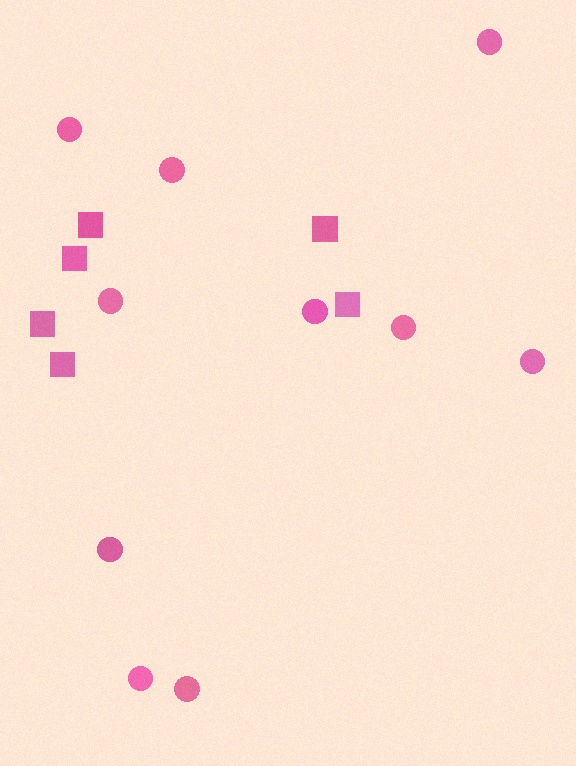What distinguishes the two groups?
There are 2 groups: one group of squares (6) and one group of circles (10).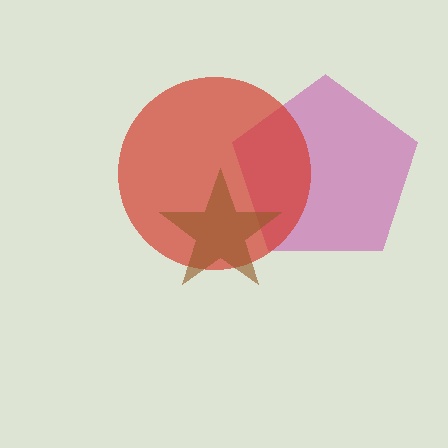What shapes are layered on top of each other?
The layered shapes are: a magenta pentagon, a red circle, a brown star.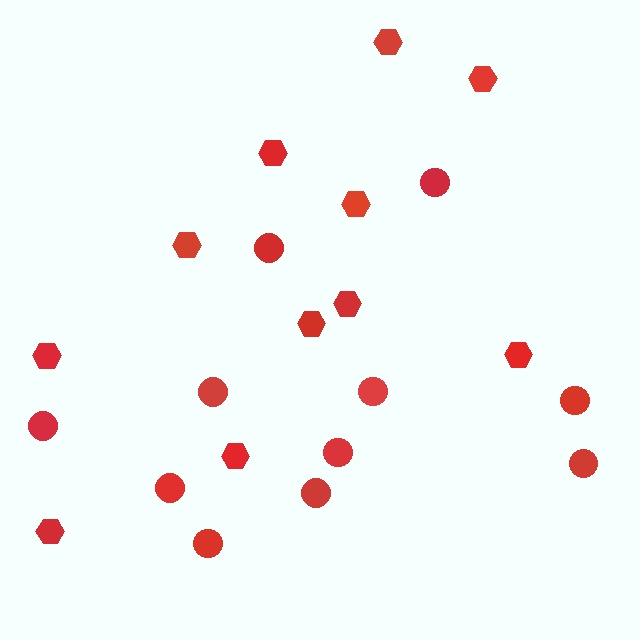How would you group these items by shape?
There are 2 groups: one group of hexagons (11) and one group of circles (11).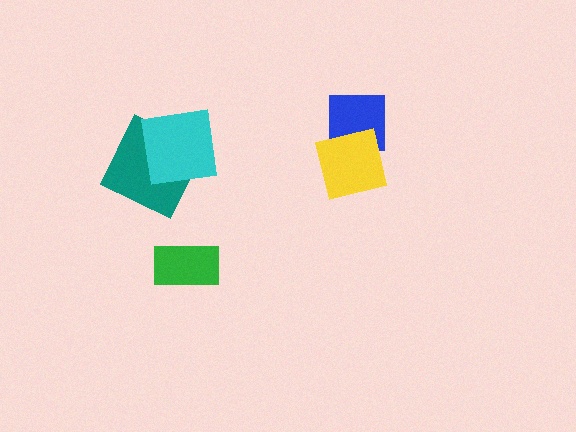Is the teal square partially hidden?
Yes, it is partially covered by another shape.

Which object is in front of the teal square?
The cyan square is in front of the teal square.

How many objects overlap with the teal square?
1 object overlaps with the teal square.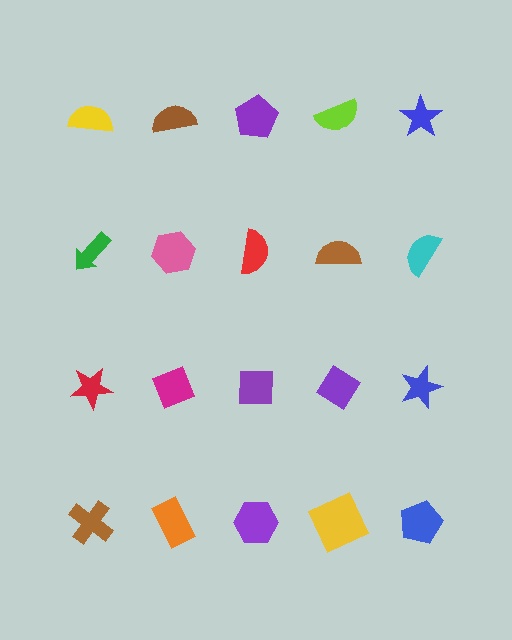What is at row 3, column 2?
A magenta diamond.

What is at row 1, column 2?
A brown semicircle.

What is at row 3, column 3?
A purple square.